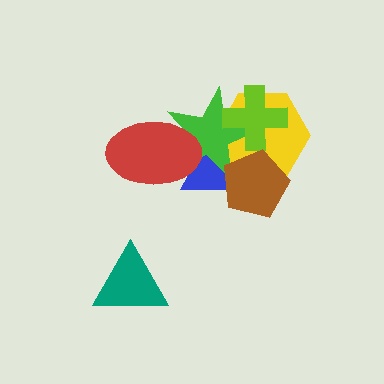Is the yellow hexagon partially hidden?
Yes, it is partially covered by another shape.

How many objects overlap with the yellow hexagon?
4 objects overlap with the yellow hexagon.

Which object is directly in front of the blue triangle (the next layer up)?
The yellow hexagon is directly in front of the blue triangle.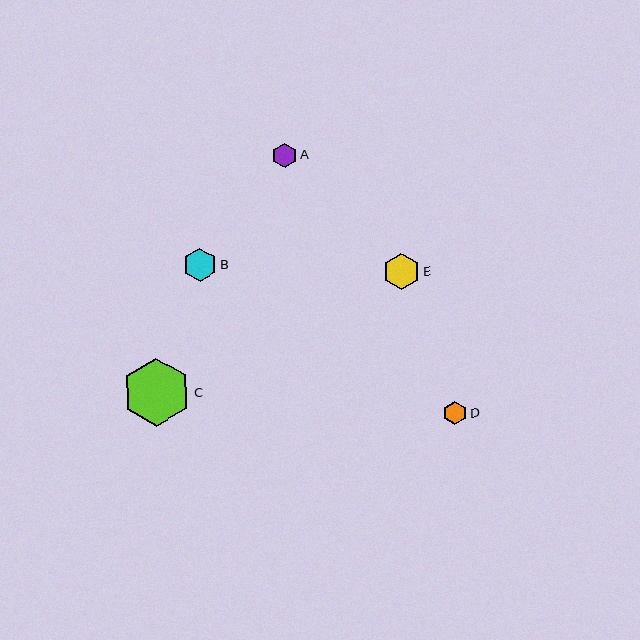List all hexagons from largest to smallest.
From largest to smallest: C, E, B, A, D.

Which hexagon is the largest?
Hexagon C is the largest with a size of approximately 68 pixels.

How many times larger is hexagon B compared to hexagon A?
Hexagon B is approximately 1.4 times the size of hexagon A.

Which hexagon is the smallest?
Hexagon D is the smallest with a size of approximately 24 pixels.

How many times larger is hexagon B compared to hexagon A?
Hexagon B is approximately 1.4 times the size of hexagon A.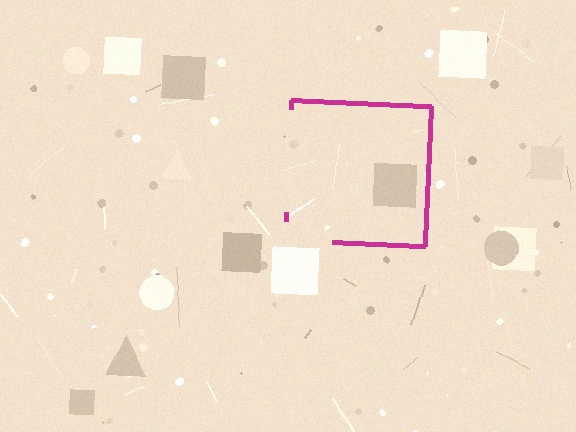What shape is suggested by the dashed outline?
The dashed outline suggests a square.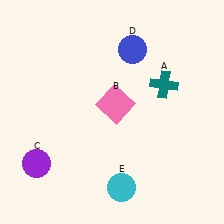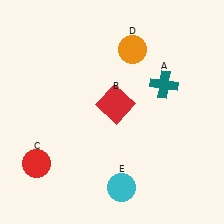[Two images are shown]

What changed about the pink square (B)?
In Image 1, B is pink. In Image 2, it changed to red.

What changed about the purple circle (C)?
In Image 1, C is purple. In Image 2, it changed to red.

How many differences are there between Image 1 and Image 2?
There are 3 differences between the two images.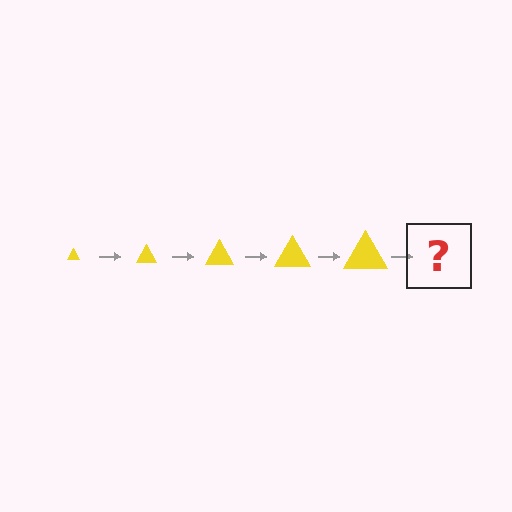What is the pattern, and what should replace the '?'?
The pattern is that the triangle gets progressively larger each step. The '?' should be a yellow triangle, larger than the previous one.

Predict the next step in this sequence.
The next step is a yellow triangle, larger than the previous one.